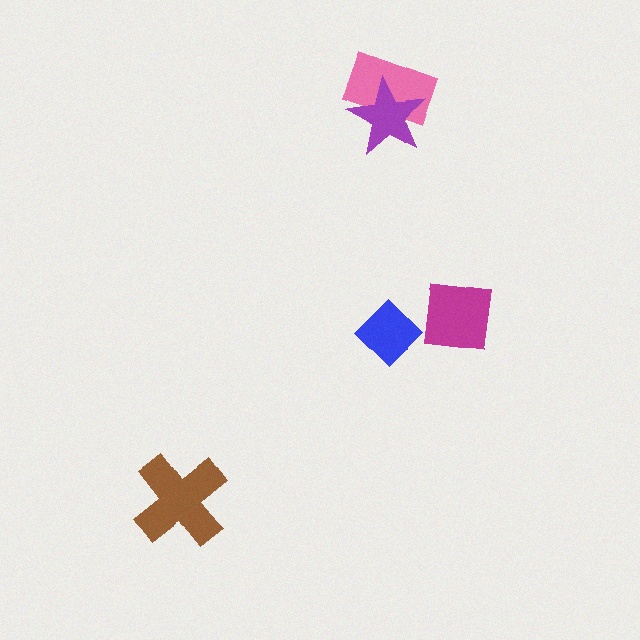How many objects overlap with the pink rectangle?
1 object overlaps with the pink rectangle.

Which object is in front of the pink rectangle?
The purple star is in front of the pink rectangle.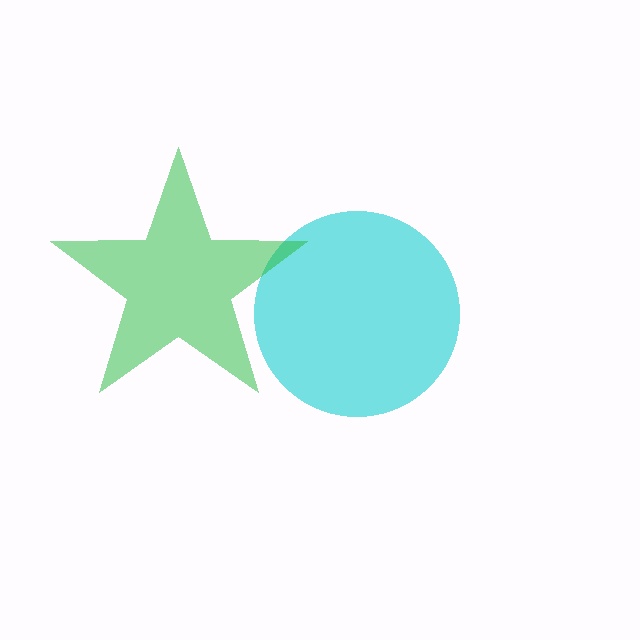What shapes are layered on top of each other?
The layered shapes are: a cyan circle, a green star.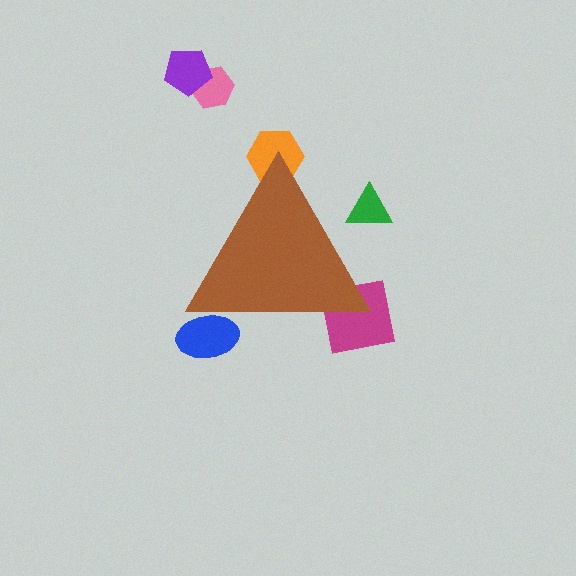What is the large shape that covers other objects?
A brown triangle.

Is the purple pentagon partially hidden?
No, the purple pentagon is fully visible.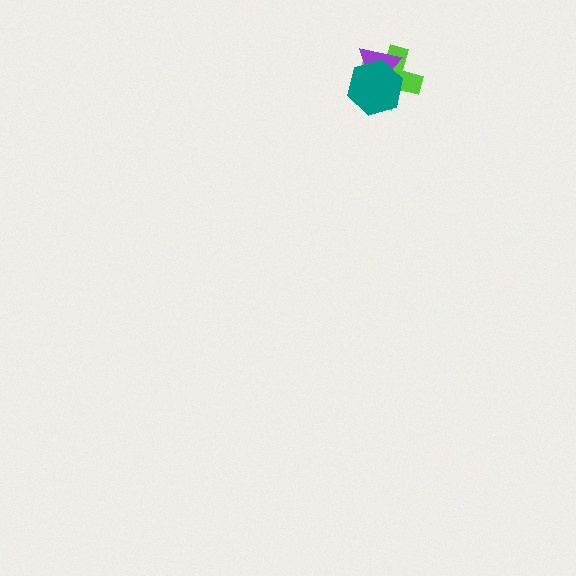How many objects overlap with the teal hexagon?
2 objects overlap with the teal hexagon.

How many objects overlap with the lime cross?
2 objects overlap with the lime cross.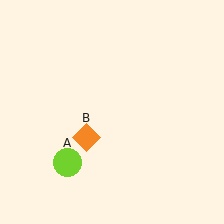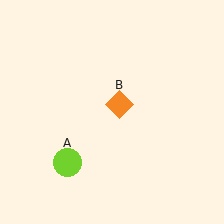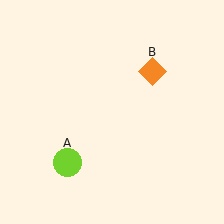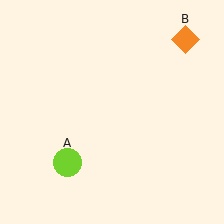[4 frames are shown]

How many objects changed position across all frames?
1 object changed position: orange diamond (object B).